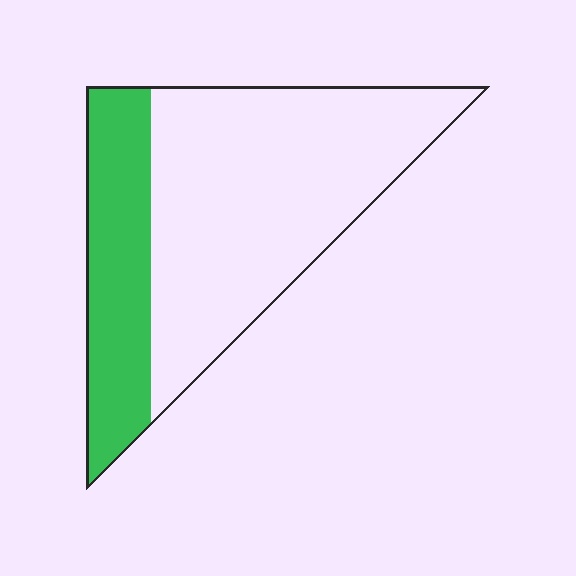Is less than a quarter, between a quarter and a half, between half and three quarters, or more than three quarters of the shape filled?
Between a quarter and a half.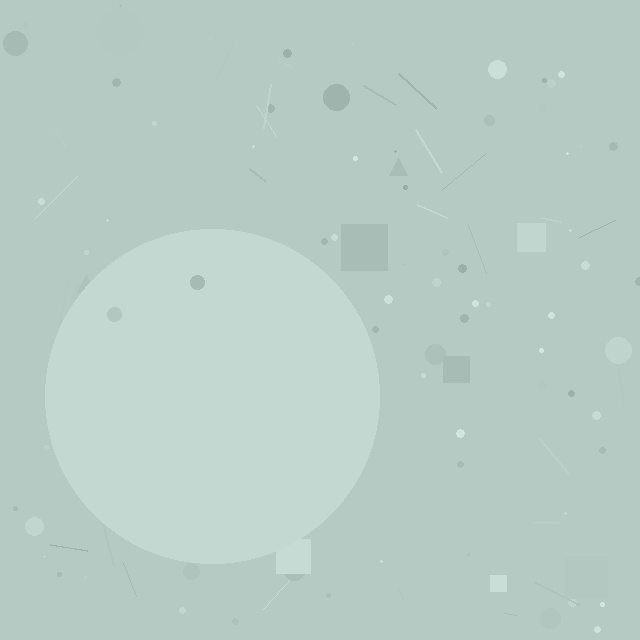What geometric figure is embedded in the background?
A circle is embedded in the background.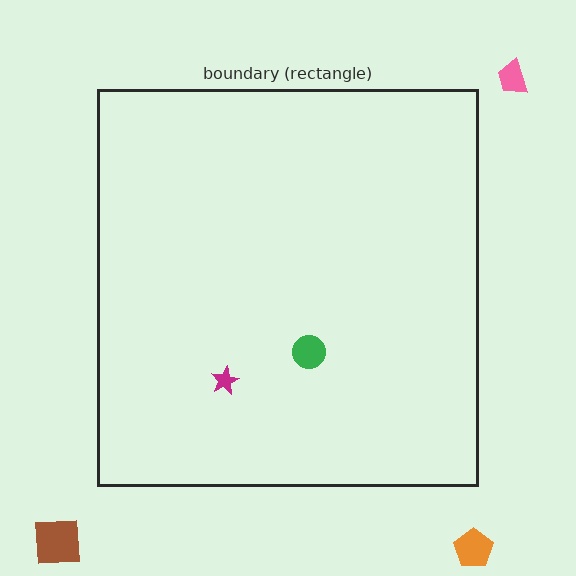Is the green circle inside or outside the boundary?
Inside.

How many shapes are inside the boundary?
2 inside, 3 outside.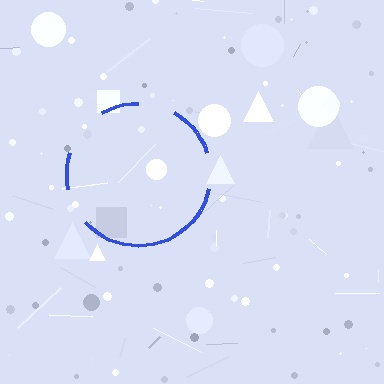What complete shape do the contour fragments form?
The contour fragments form a circle.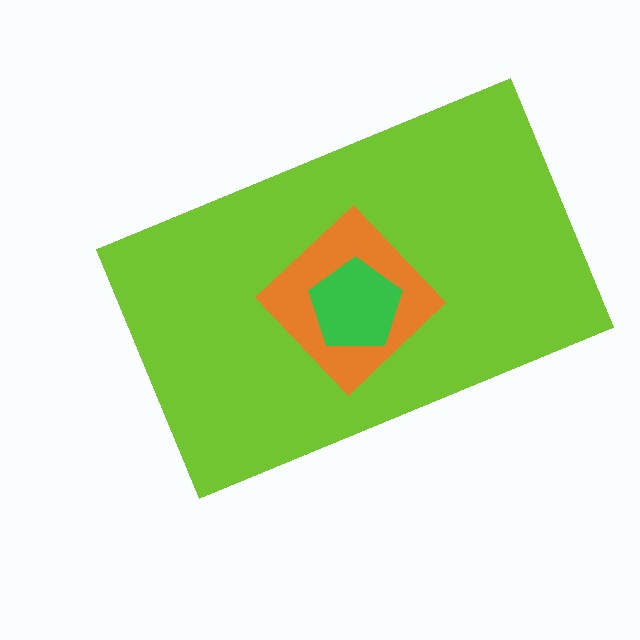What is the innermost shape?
The green pentagon.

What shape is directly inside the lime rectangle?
The orange diamond.